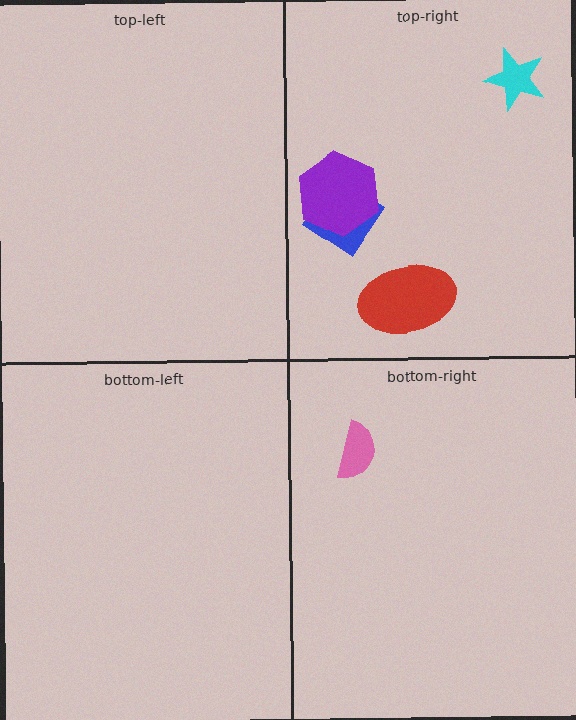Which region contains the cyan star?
The top-right region.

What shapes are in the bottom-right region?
The pink semicircle.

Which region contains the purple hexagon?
The top-right region.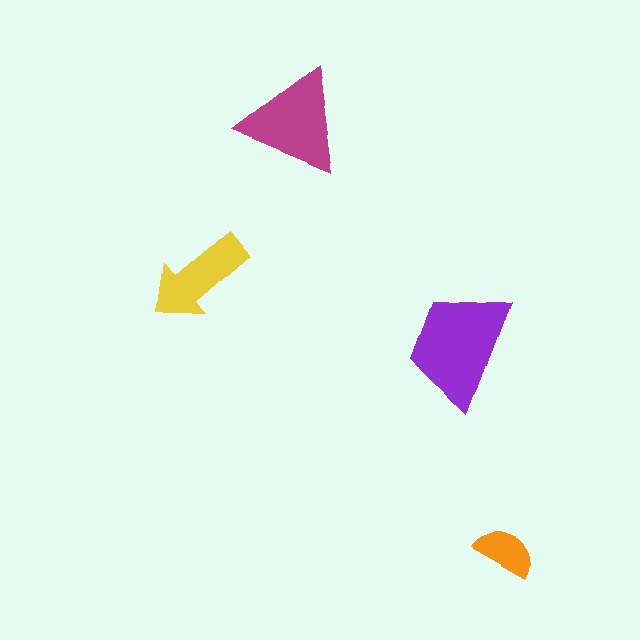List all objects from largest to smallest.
The purple trapezoid, the magenta triangle, the yellow arrow, the orange semicircle.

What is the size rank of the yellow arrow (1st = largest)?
3rd.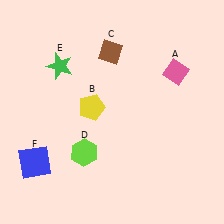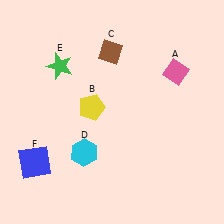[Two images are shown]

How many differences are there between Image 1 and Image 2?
There is 1 difference between the two images.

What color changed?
The hexagon (D) changed from lime in Image 1 to cyan in Image 2.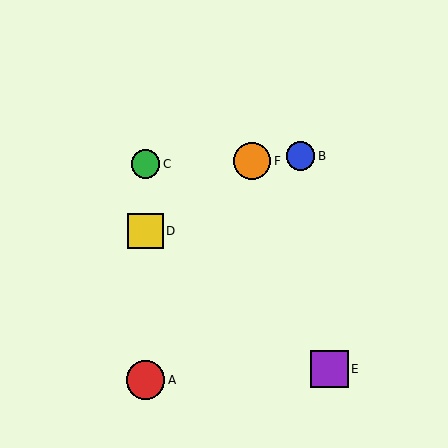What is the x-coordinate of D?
Object D is at x≈146.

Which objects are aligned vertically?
Objects A, C, D are aligned vertically.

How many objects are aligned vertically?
3 objects (A, C, D) are aligned vertically.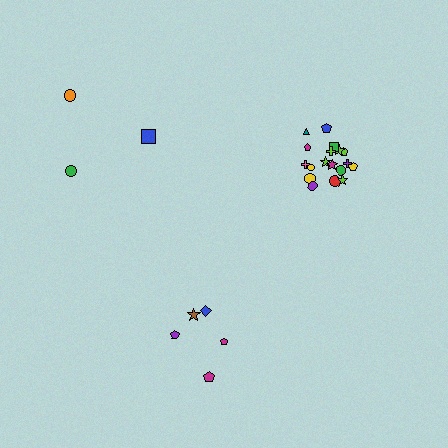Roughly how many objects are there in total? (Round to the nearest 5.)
Roughly 25 objects in total.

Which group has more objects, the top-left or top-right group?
The top-right group.